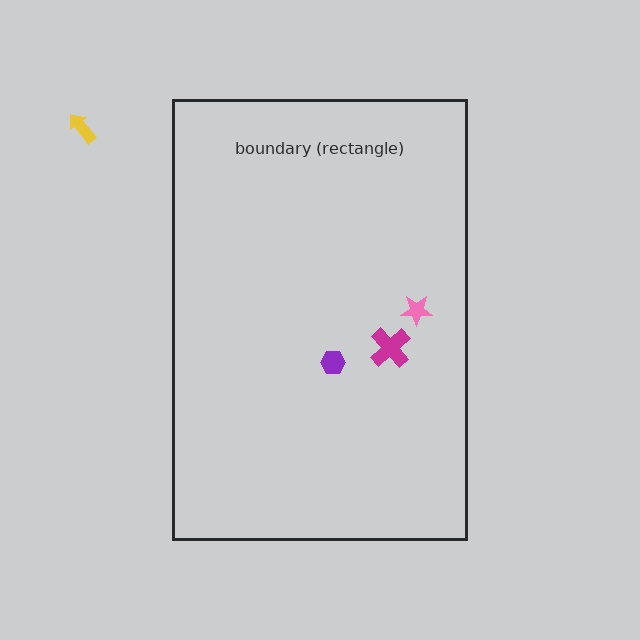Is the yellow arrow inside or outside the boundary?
Outside.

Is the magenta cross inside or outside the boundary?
Inside.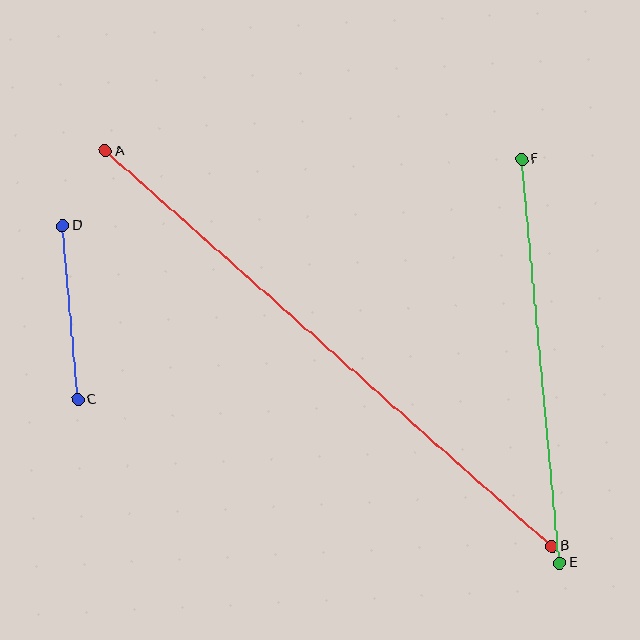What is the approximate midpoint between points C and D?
The midpoint is at approximately (70, 313) pixels.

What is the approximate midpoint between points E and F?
The midpoint is at approximately (541, 361) pixels.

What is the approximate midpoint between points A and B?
The midpoint is at approximately (328, 348) pixels.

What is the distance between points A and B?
The distance is approximately 596 pixels.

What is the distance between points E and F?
The distance is approximately 405 pixels.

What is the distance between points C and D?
The distance is approximately 175 pixels.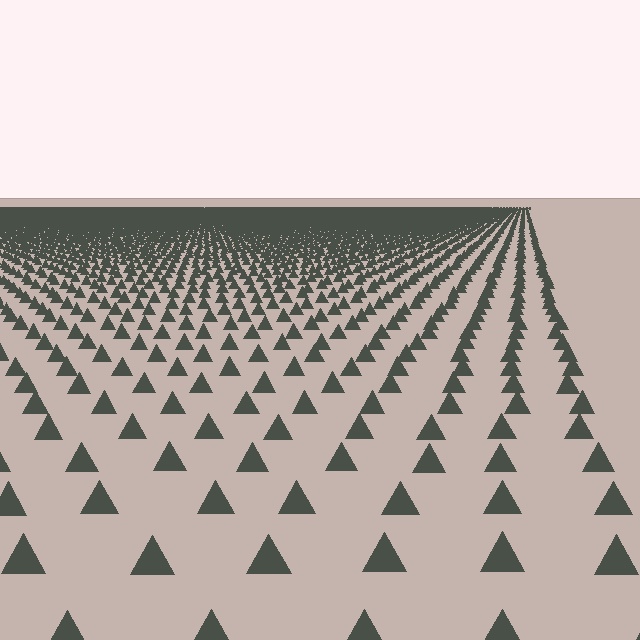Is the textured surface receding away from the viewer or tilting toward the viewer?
The surface is receding away from the viewer. Texture elements get smaller and denser toward the top.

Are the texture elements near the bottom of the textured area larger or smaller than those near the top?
Larger. Near the bottom, elements are closer to the viewer and appear at a bigger on-screen size.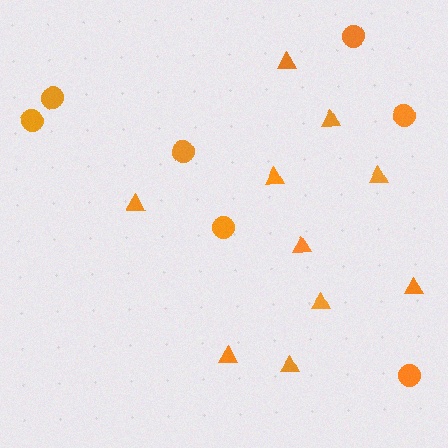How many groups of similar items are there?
There are 2 groups: one group of triangles (10) and one group of circles (7).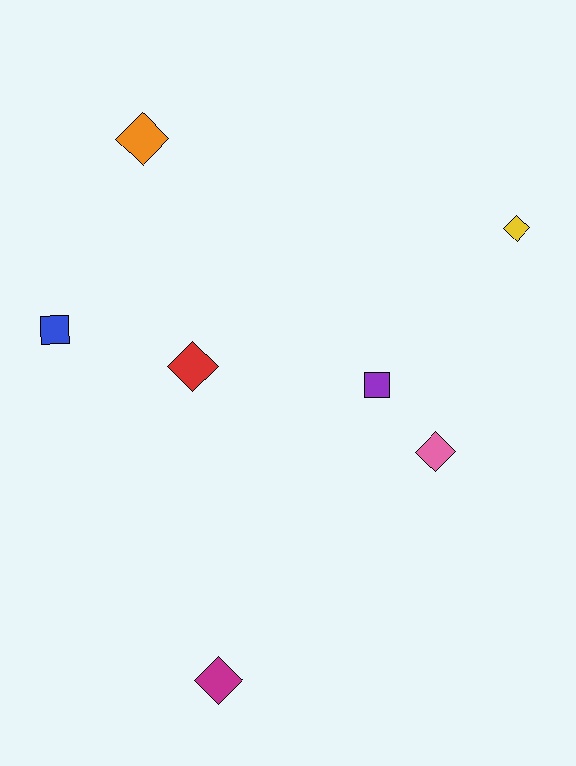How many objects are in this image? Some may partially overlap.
There are 7 objects.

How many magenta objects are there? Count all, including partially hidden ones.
There is 1 magenta object.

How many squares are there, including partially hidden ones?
There are 2 squares.